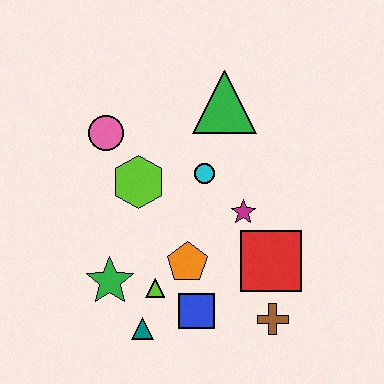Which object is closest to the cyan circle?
The magenta star is closest to the cyan circle.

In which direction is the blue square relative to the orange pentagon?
The blue square is below the orange pentagon.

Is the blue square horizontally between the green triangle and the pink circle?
Yes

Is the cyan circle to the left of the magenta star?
Yes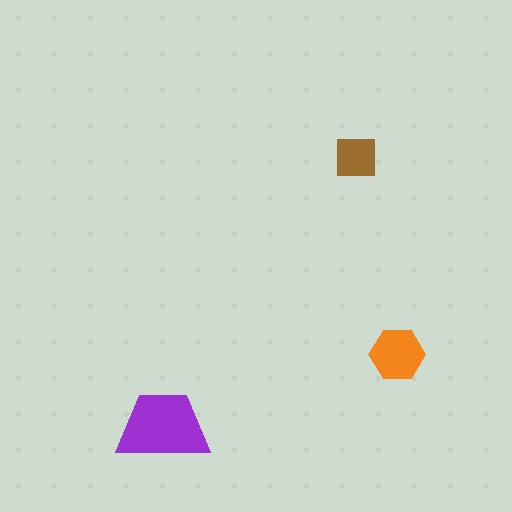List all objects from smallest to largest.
The brown square, the orange hexagon, the purple trapezoid.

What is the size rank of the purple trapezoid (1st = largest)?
1st.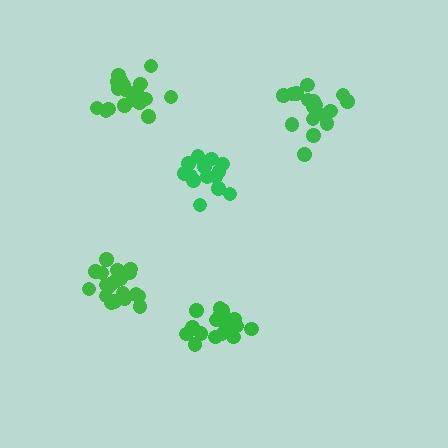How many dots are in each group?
Group 1: 16 dots, Group 2: 19 dots, Group 3: 19 dots, Group 4: 18 dots, Group 5: 21 dots (93 total).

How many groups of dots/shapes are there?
There are 5 groups.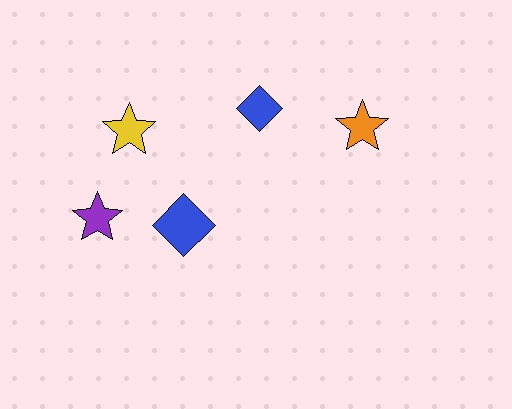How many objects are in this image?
There are 5 objects.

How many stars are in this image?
There are 3 stars.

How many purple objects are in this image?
There is 1 purple object.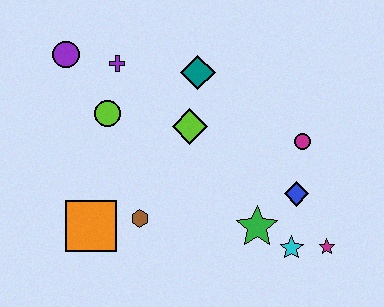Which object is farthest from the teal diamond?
The magenta star is farthest from the teal diamond.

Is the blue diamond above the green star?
Yes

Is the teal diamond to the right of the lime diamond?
Yes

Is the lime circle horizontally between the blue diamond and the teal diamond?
No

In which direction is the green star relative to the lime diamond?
The green star is below the lime diamond.